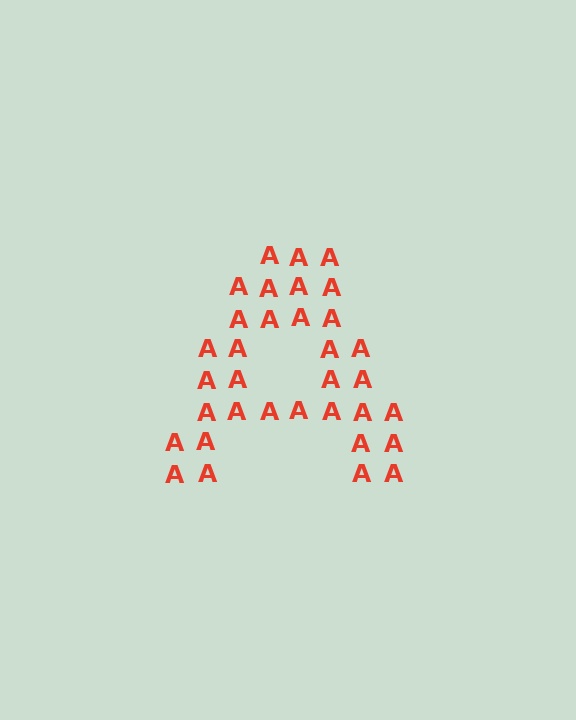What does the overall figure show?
The overall figure shows the letter A.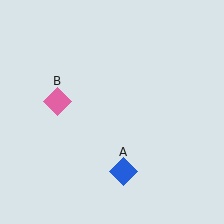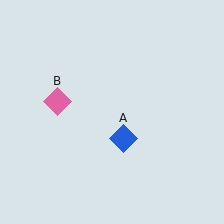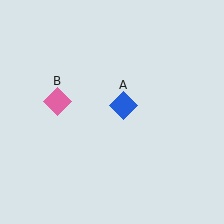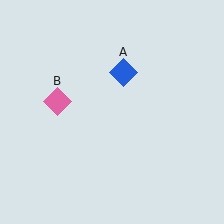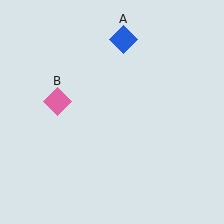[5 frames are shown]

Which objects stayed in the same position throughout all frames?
Pink diamond (object B) remained stationary.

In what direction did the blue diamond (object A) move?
The blue diamond (object A) moved up.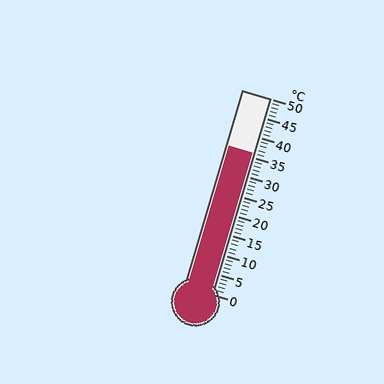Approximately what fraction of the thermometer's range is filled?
The thermometer is filled to approximately 70% of its range.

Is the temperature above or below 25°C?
The temperature is above 25°C.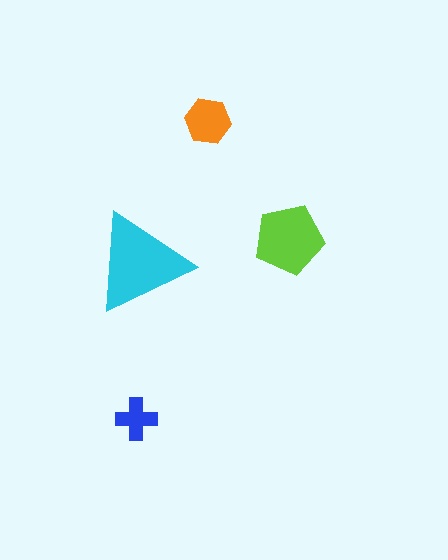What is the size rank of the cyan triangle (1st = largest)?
1st.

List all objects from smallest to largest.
The blue cross, the orange hexagon, the lime pentagon, the cyan triangle.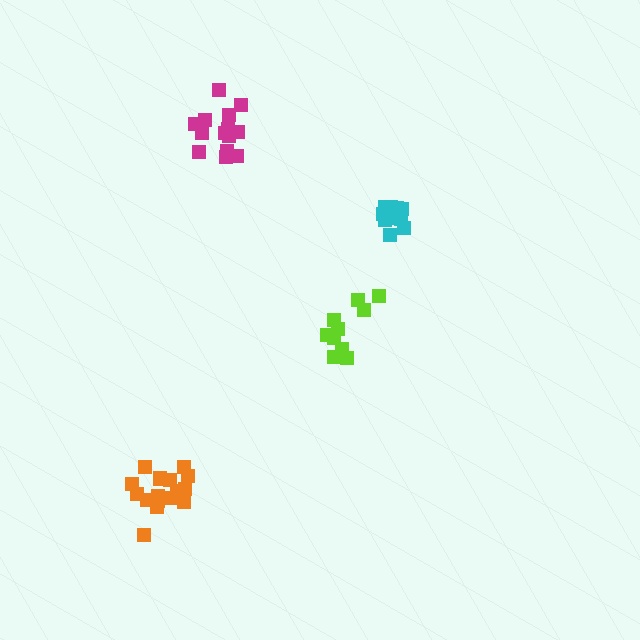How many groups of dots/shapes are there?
There are 4 groups.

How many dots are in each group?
Group 1: 16 dots, Group 2: 10 dots, Group 3: 10 dots, Group 4: 14 dots (50 total).